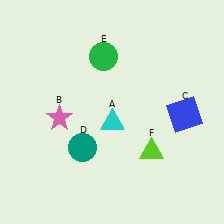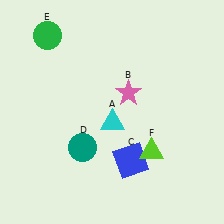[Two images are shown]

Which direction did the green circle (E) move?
The green circle (E) moved left.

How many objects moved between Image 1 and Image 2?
3 objects moved between the two images.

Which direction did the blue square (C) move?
The blue square (C) moved left.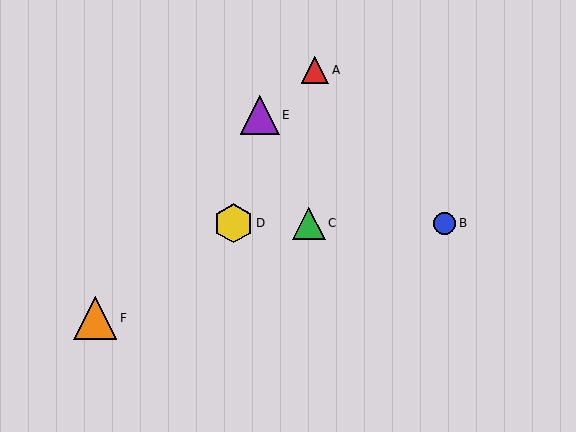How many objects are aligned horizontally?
3 objects (B, C, D) are aligned horizontally.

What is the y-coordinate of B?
Object B is at y≈223.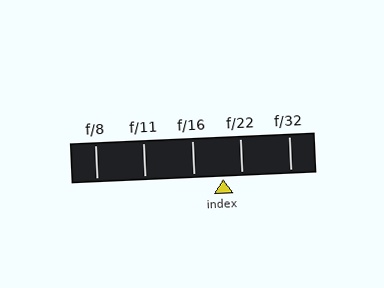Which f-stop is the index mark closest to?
The index mark is closest to f/22.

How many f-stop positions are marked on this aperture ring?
There are 5 f-stop positions marked.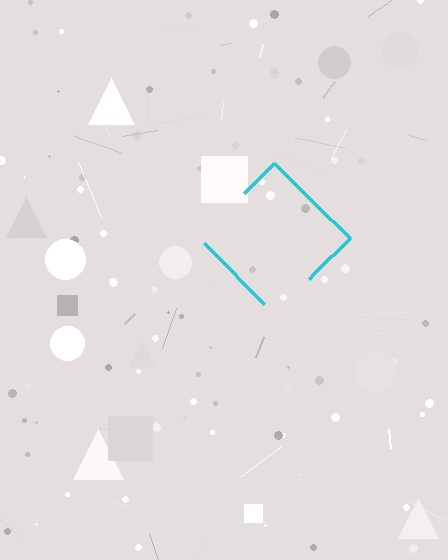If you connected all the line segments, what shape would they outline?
They would outline a diamond.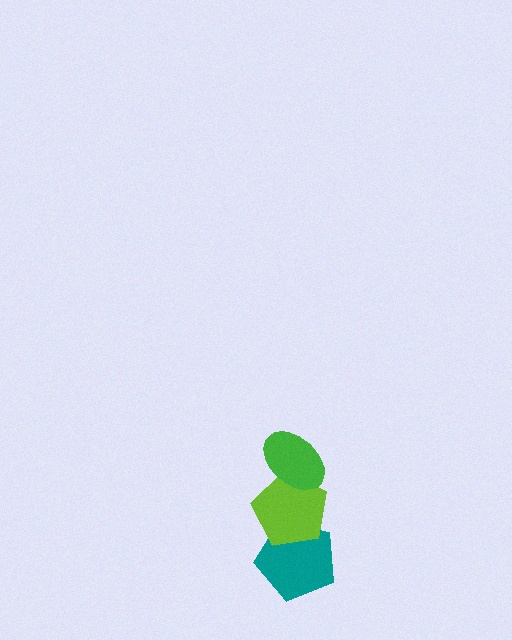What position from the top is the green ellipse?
The green ellipse is 1st from the top.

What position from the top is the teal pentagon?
The teal pentagon is 3rd from the top.